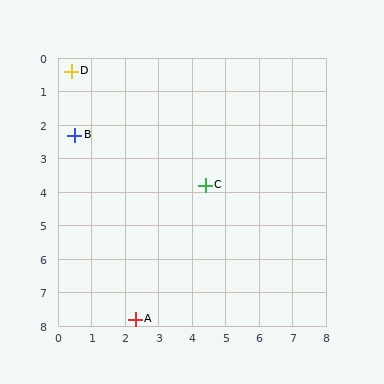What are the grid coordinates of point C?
Point C is at approximately (4.4, 3.8).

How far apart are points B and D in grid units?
Points B and D are about 1.9 grid units apart.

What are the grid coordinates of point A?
Point A is at approximately (2.3, 7.8).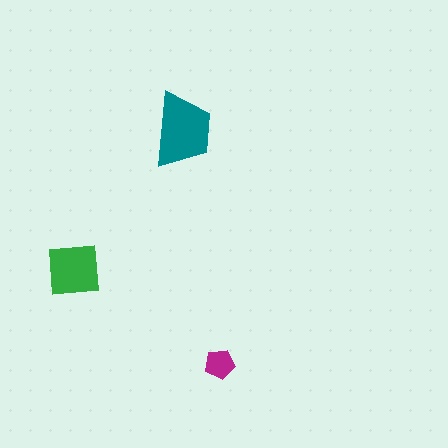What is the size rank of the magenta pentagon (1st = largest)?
3rd.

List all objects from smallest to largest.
The magenta pentagon, the green square, the teal trapezoid.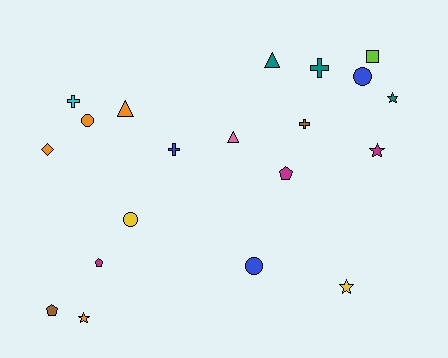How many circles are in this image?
There are 4 circles.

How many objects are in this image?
There are 20 objects.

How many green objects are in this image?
There are no green objects.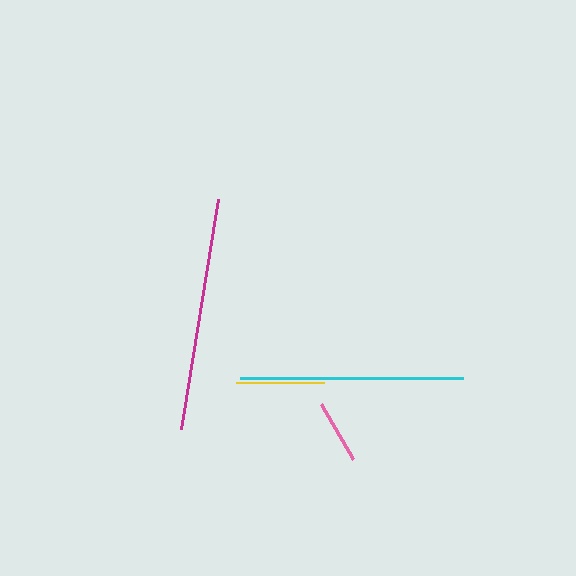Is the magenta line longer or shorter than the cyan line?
The magenta line is longer than the cyan line.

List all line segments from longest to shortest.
From longest to shortest: magenta, cyan, yellow, pink.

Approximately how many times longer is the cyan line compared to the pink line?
The cyan line is approximately 3.5 times the length of the pink line.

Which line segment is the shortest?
The pink line is the shortest at approximately 64 pixels.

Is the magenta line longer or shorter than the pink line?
The magenta line is longer than the pink line.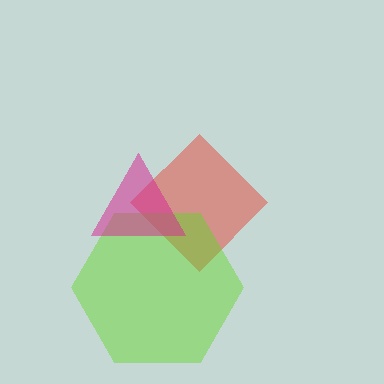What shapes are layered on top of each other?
The layered shapes are: a red diamond, a lime hexagon, a magenta triangle.